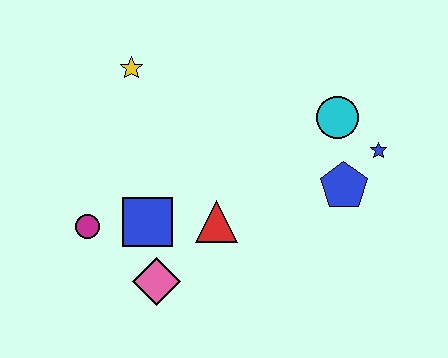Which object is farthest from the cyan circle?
The magenta circle is farthest from the cyan circle.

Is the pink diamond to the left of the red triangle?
Yes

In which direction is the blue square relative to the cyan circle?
The blue square is to the left of the cyan circle.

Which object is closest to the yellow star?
The blue square is closest to the yellow star.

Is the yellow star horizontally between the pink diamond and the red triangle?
No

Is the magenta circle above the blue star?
No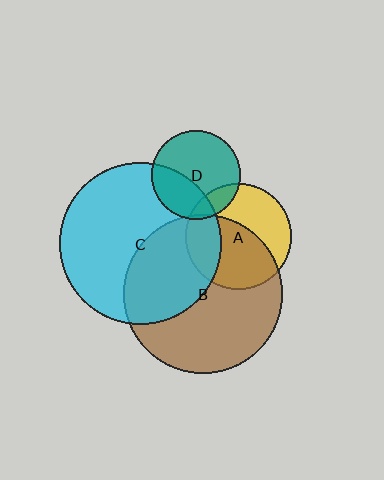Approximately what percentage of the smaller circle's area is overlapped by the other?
Approximately 40%.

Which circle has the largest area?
Circle C (cyan).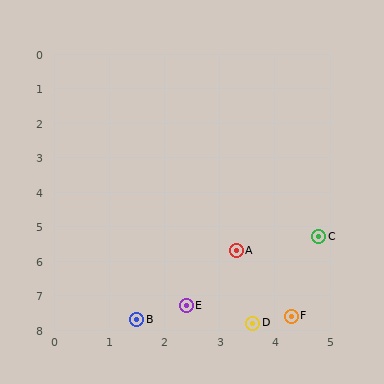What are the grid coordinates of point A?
Point A is at approximately (3.3, 5.7).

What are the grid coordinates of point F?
Point F is at approximately (4.3, 7.6).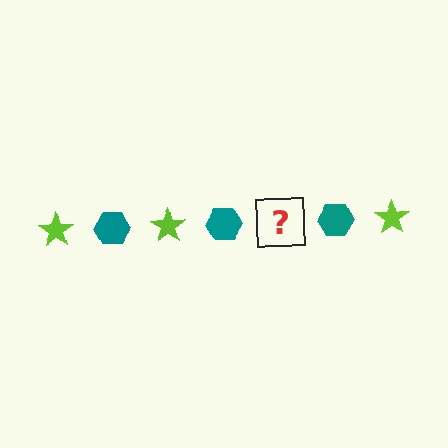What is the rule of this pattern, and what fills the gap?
The rule is that the pattern alternates between lime star and teal hexagon. The gap should be filled with a lime star.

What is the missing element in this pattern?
The missing element is a lime star.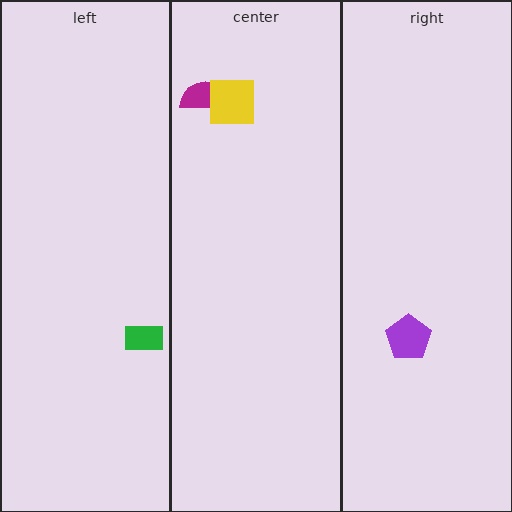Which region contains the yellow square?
The center region.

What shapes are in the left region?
The green rectangle.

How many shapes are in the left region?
1.